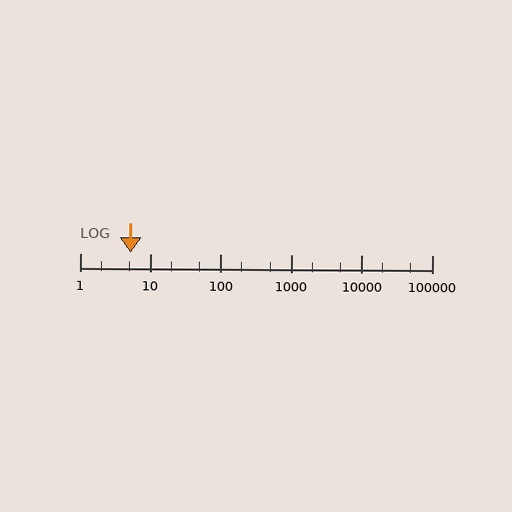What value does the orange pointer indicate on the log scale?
The pointer indicates approximately 5.3.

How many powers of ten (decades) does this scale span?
The scale spans 5 decades, from 1 to 100000.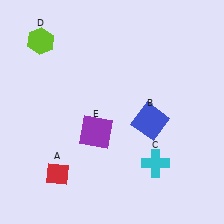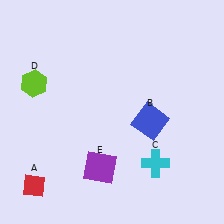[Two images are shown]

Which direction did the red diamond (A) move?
The red diamond (A) moved left.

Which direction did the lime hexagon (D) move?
The lime hexagon (D) moved down.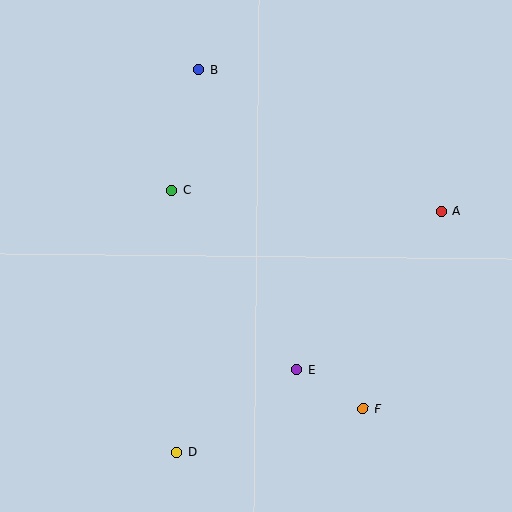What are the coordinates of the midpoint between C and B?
The midpoint between C and B is at (185, 130).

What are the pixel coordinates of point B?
Point B is at (198, 70).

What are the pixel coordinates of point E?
Point E is at (297, 370).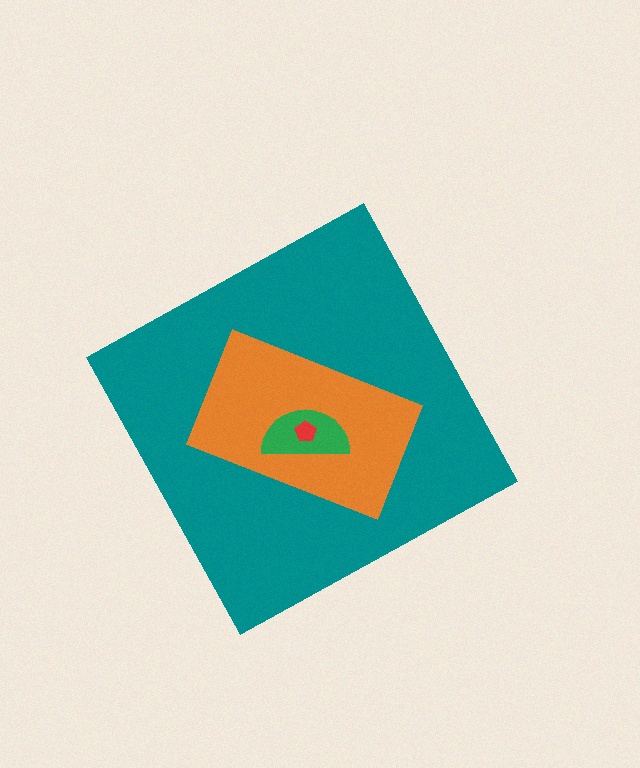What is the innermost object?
The red pentagon.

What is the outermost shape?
The teal diamond.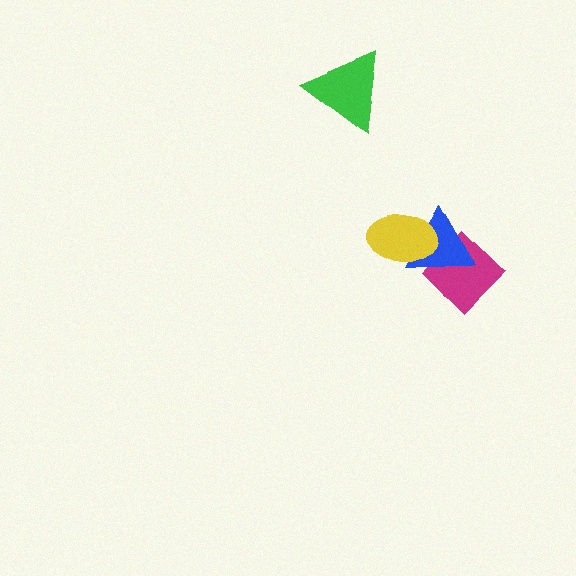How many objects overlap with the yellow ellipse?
1 object overlaps with the yellow ellipse.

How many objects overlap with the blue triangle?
2 objects overlap with the blue triangle.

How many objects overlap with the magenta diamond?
1 object overlaps with the magenta diamond.